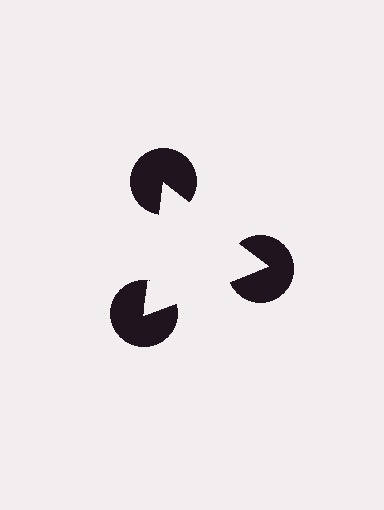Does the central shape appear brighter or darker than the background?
It typically appears slightly brighter than the background, even though no actual brightness change is drawn.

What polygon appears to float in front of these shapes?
An illusory triangle — its edges are inferred from the aligned wedge cuts in the pac-man discs, not physically drawn.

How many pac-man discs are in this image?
There are 3 — one at each vertex of the illusory triangle.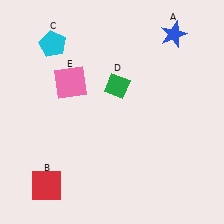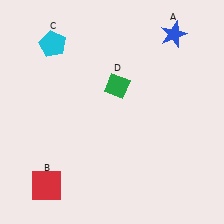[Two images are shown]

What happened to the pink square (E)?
The pink square (E) was removed in Image 2. It was in the top-left area of Image 1.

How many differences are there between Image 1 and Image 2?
There is 1 difference between the two images.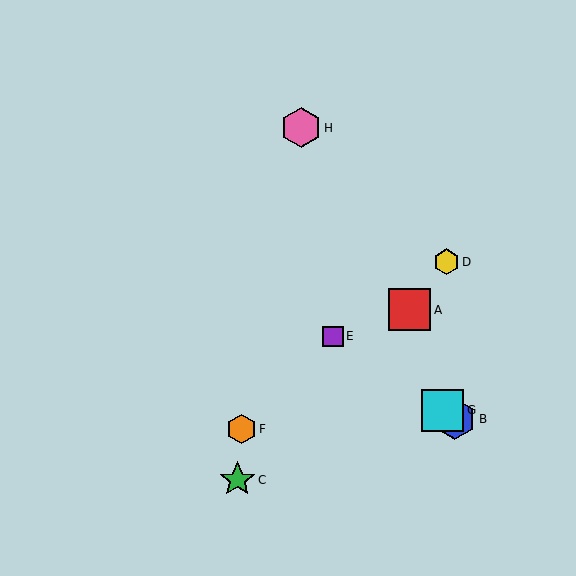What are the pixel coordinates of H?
Object H is at (301, 128).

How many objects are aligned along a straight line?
3 objects (B, E, G) are aligned along a straight line.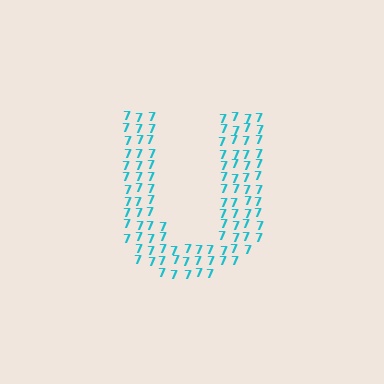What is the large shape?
The large shape is the letter U.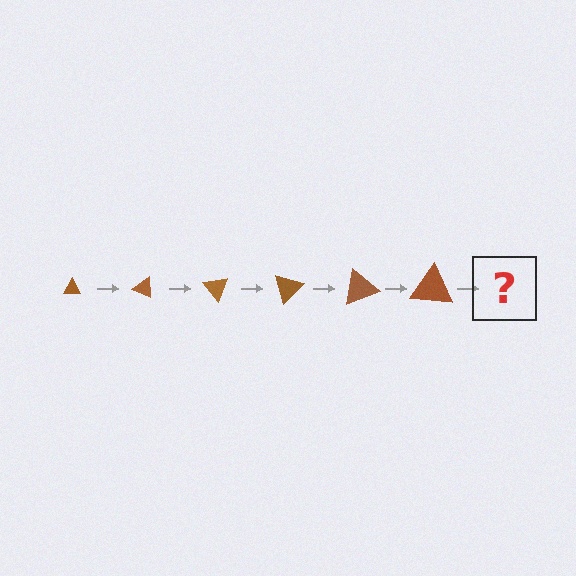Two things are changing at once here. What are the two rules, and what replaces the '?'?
The two rules are that the triangle grows larger each step and it rotates 25 degrees each step. The '?' should be a triangle, larger than the previous one and rotated 150 degrees from the start.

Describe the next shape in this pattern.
It should be a triangle, larger than the previous one and rotated 150 degrees from the start.